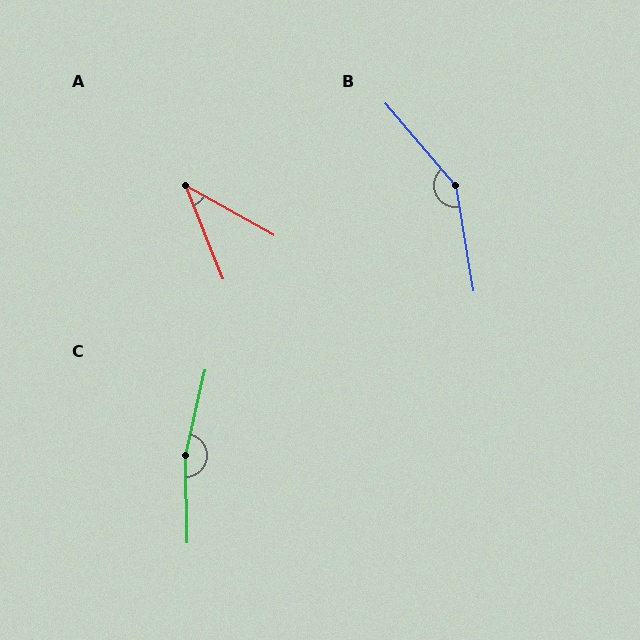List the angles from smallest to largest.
A (39°), B (149°), C (166°).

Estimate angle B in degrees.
Approximately 149 degrees.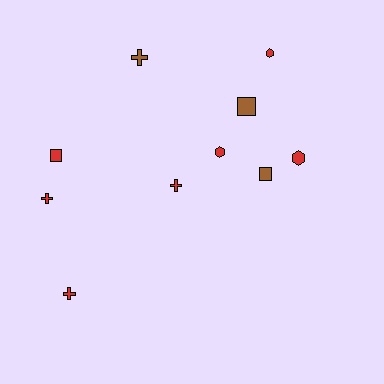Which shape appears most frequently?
Cross, with 4 objects.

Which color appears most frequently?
Red, with 7 objects.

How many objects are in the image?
There are 10 objects.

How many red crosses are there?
There are 3 red crosses.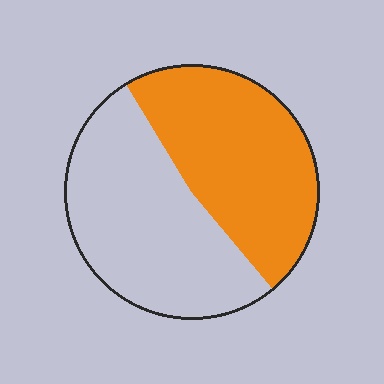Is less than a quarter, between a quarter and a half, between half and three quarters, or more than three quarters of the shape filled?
Between a quarter and a half.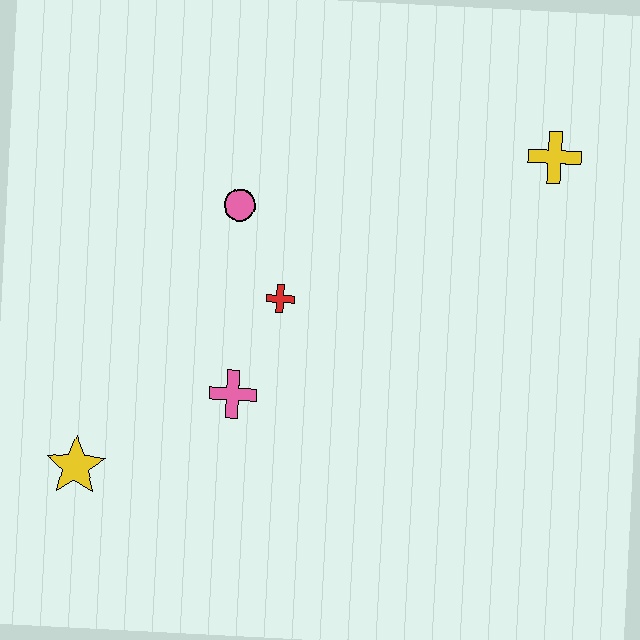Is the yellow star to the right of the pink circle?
No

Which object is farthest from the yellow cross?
The yellow star is farthest from the yellow cross.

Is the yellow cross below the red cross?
No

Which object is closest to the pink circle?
The red cross is closest to the pink circle.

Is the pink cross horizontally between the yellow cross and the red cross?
No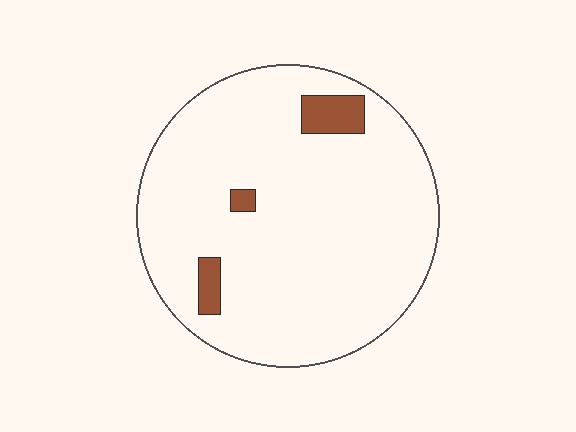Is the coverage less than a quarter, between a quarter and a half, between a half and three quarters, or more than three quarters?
Less than a quarter.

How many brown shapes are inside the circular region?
3.